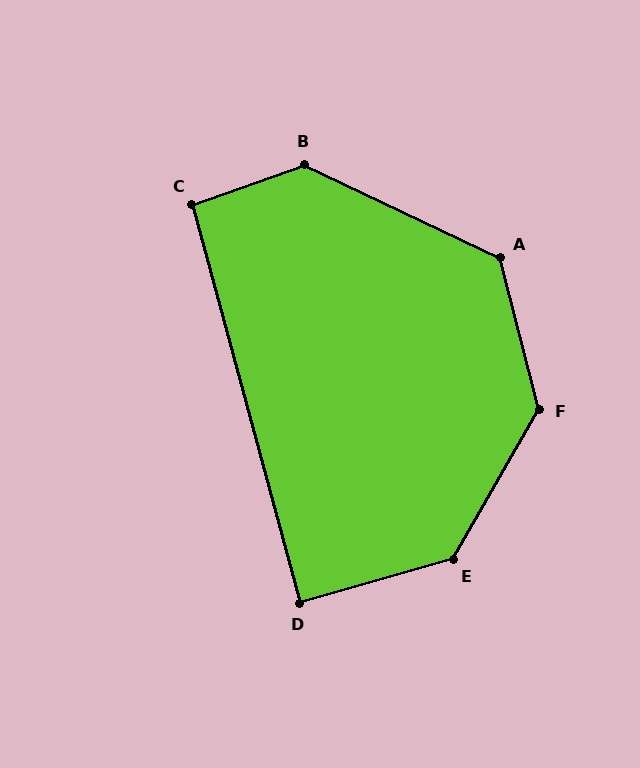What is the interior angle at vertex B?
Approximately 135 degrees (obtuse).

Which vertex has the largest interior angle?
F, at approximately 136 degrees.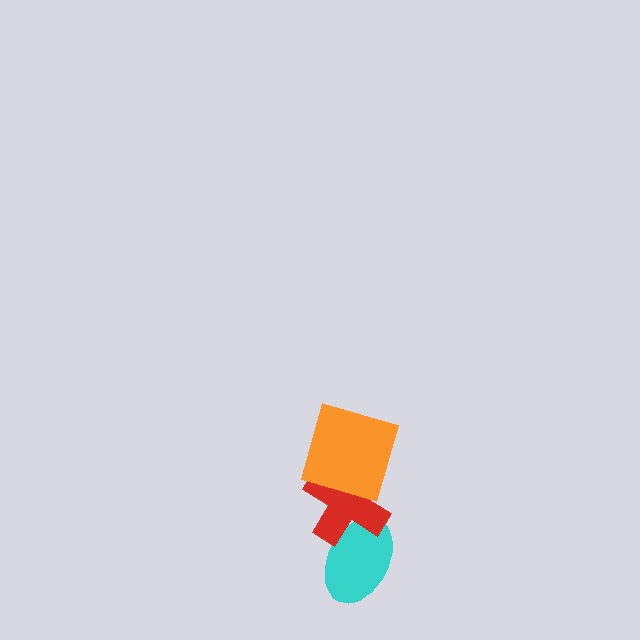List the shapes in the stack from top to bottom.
From top to bottom: the orange square, the red cross, the cyan ellipse.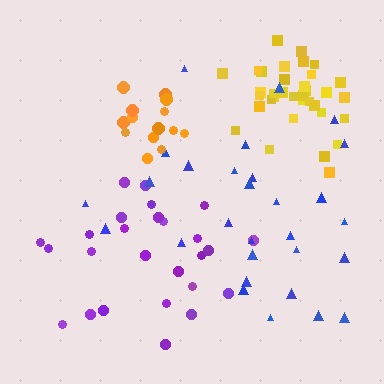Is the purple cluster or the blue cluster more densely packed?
Purple.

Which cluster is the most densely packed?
Yellow.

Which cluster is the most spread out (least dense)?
Blue.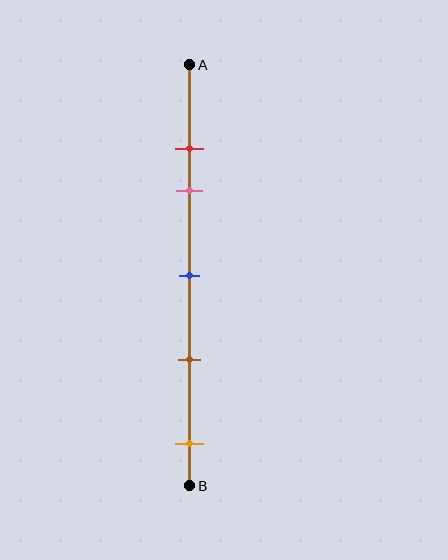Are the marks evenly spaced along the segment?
No, the marks are not evenly spaced.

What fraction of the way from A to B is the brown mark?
The brown mark is approximately 70% (0.7) of the way from A to B.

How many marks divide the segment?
There are 5 marks dividing the segment.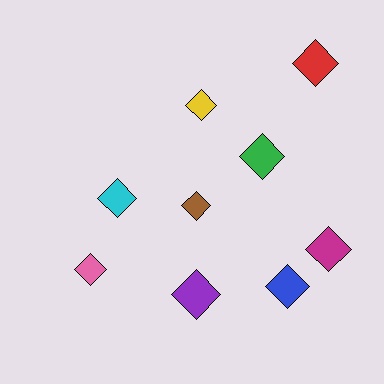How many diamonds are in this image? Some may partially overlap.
There are 9 diamonds.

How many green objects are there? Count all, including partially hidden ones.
There is 1 green object.